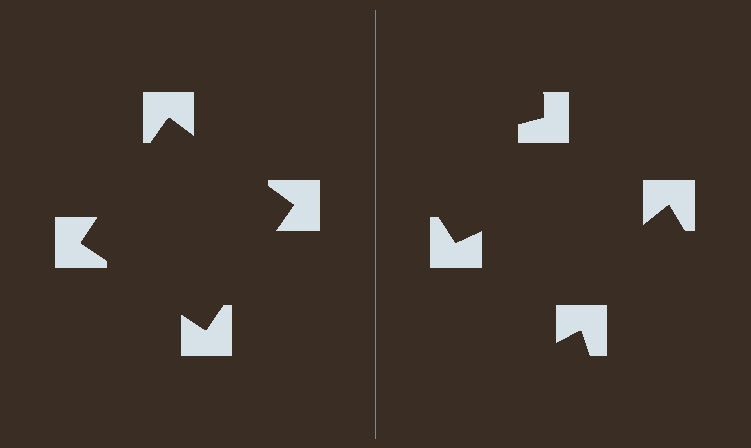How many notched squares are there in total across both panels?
8 — 4 on each side.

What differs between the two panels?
The notched squares are positioned identically on both sides; only the wedge orientations differ. On the left they align to a square; on the right they are misaligned.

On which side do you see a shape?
An illusory square appears on the left side. On the right side the wedge cuts are rotated, so no coherent shape forms.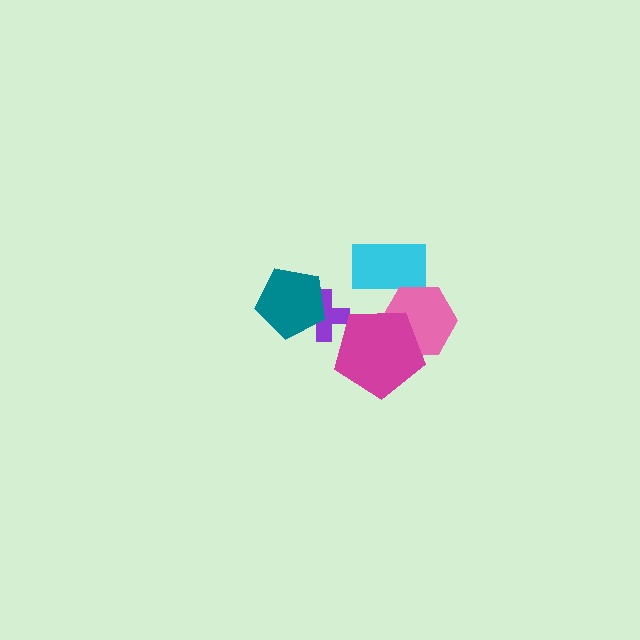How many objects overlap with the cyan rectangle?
1 object overlaps with the cyan rectangle.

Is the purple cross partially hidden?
Yes, it is partially covered by another shape.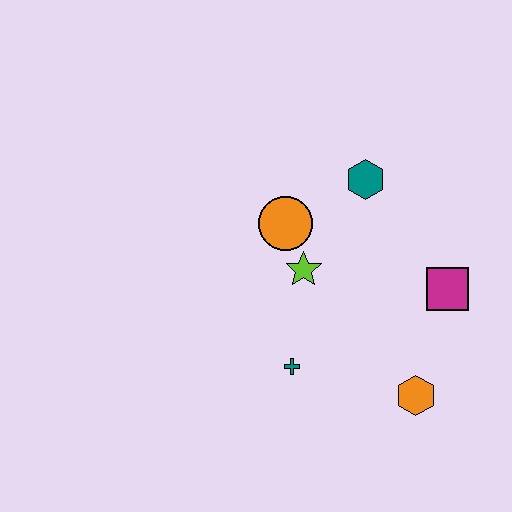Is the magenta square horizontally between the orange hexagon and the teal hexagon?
No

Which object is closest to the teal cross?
The lime star is closest to the teal cross.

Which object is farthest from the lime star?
The orange hexagon is farthest from the lime star.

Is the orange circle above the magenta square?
Yes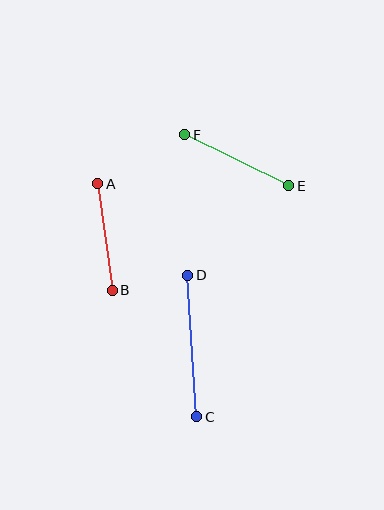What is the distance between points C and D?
The distance is approximately 142 pixels.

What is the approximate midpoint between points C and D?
The midpoint is at approximately (192, 346) pixels.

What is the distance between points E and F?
The distance is approximately 116 pixels.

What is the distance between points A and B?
The distance is approximately 108 pixels.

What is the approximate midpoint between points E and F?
The midpoint is at approximately (237, 160) pixels.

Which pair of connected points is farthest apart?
Points C and D are farthest apart.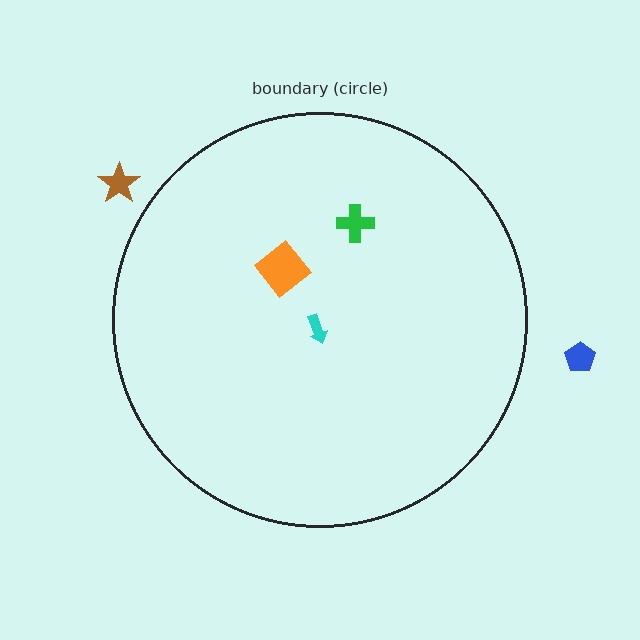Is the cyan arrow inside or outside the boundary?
Inside.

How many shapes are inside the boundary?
3 inside, 2 outside.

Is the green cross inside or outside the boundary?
Inside.